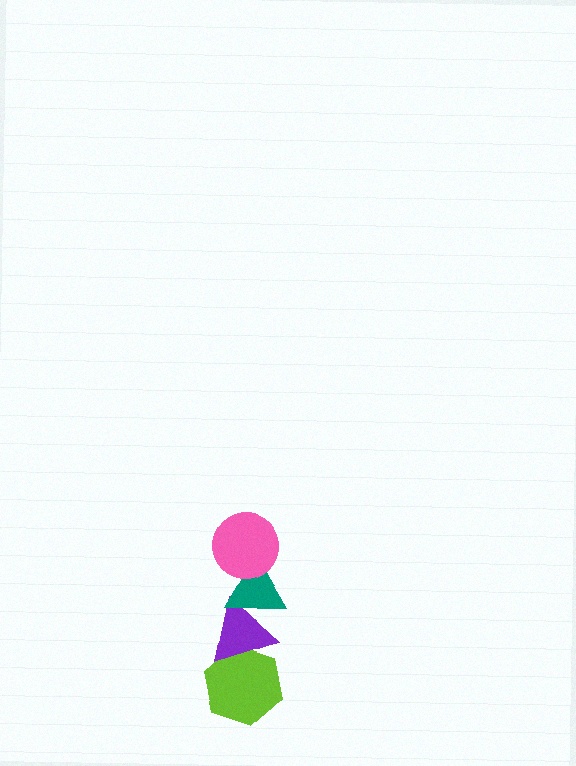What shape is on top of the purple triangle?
The teal triangle is on top of the purple triangle.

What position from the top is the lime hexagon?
The lime hexagon is 4th from the top.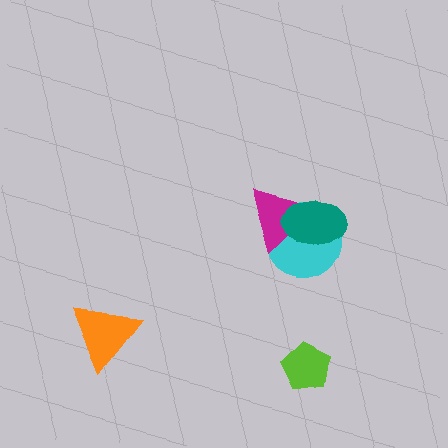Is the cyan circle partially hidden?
Yes, it is partially covered by another shape.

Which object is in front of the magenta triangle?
The teal ellipse is in front of the magenta triangle.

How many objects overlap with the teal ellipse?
2 objects overlap with the teal ellipse.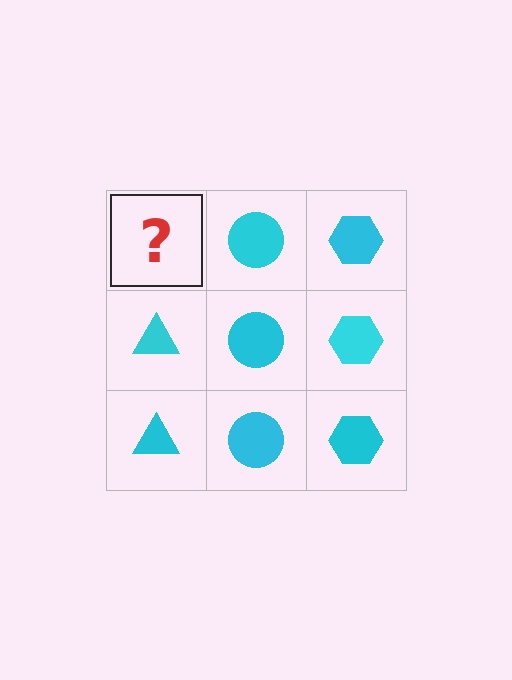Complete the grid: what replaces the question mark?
The question mark should be replaced with a cyan triangle.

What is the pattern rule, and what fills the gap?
The rule is that each column has a consistent shape. The gap should be filled with a cyan triangle.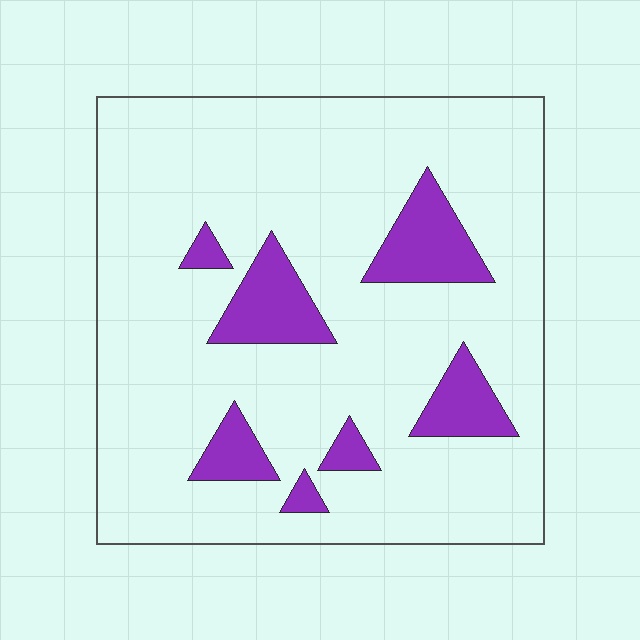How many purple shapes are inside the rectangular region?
7.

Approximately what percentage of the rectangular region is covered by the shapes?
Approximately 15%.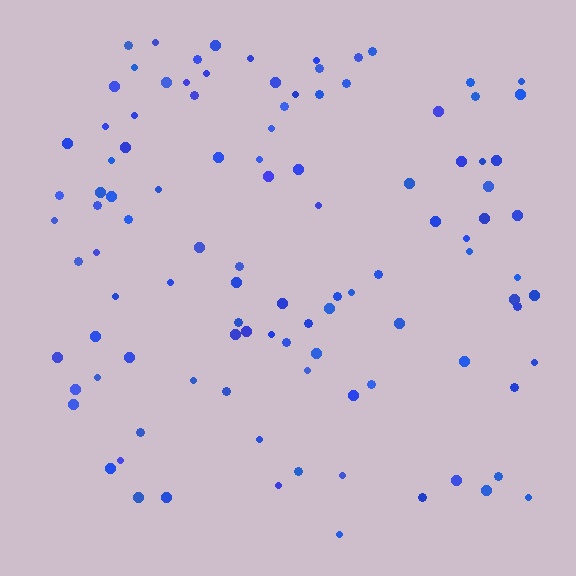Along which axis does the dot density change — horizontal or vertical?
Vertical.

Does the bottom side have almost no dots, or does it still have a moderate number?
Still a moderate number, just noticeably fewer than the top.